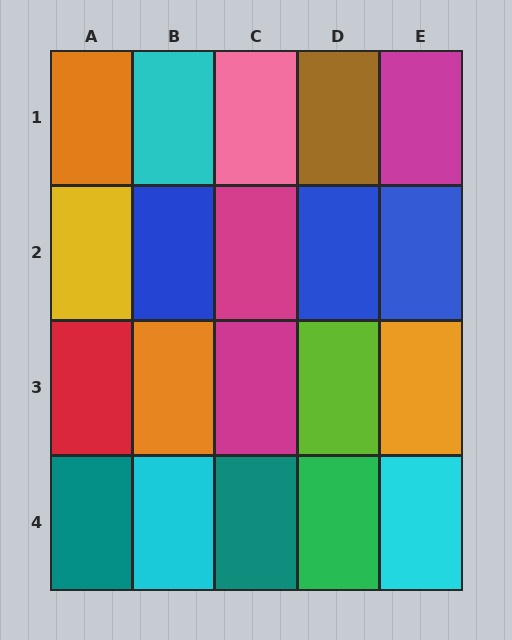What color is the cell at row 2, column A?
Yellow.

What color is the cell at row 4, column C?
Teal.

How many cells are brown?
1 cell is brown.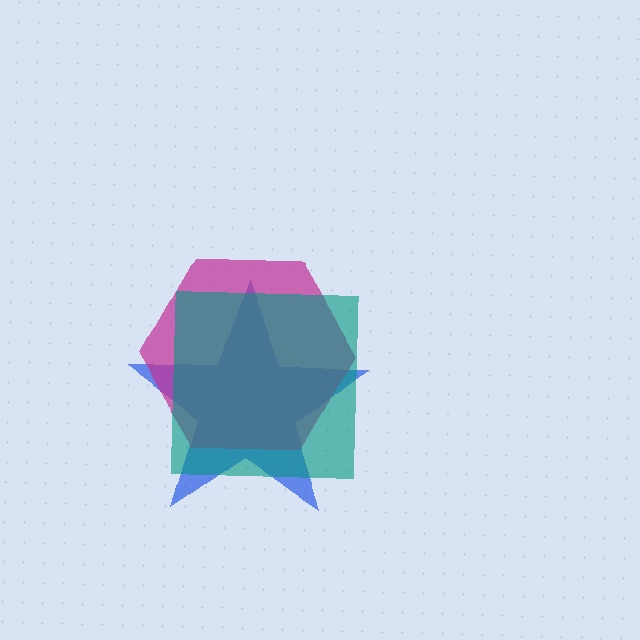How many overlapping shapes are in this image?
There are 3 overlapping shapes in the image.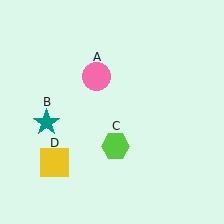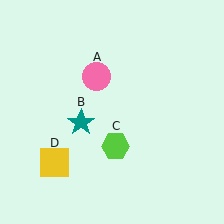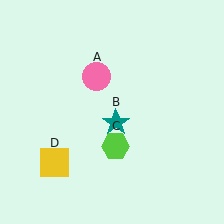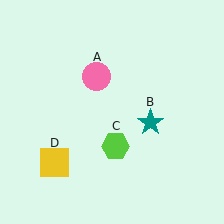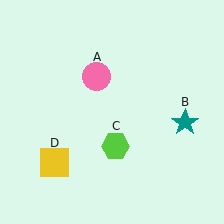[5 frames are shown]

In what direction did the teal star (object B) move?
The teal star (object B) moved right.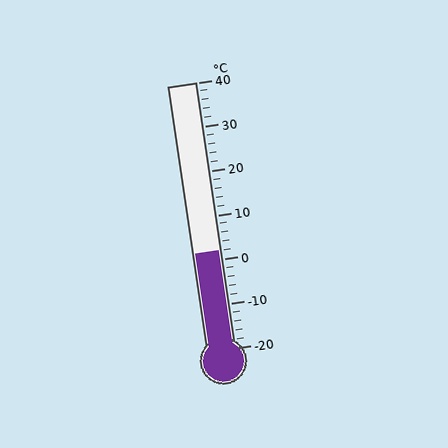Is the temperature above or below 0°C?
The temperature is above 0°C.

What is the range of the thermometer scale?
The thermometer scale ranges from -20°C to 40°C.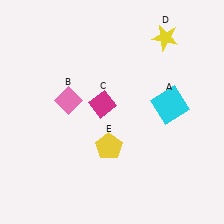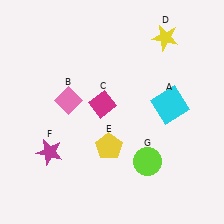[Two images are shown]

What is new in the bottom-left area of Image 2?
A magenta star (F) was added in the bottom-left area of Image 2.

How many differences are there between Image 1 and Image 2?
There are 2 differences between the two images.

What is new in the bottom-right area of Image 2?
A lime circle (G) was added in the bottom-right area of Image 2.